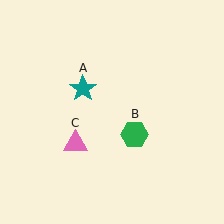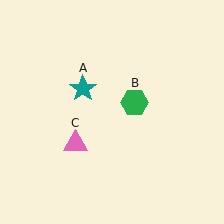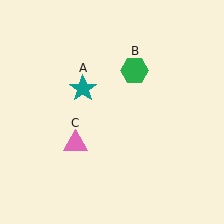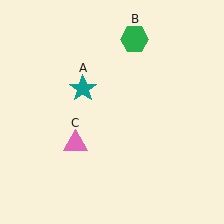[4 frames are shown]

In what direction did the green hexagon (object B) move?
The green hexagon (object B) moved up.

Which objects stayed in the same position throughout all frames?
Teal star (object A) and pink triangle (object C) remained stationary.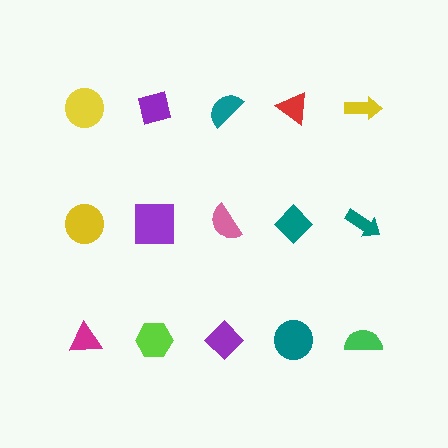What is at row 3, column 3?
A purple diamond.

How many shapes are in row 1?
5 shapes.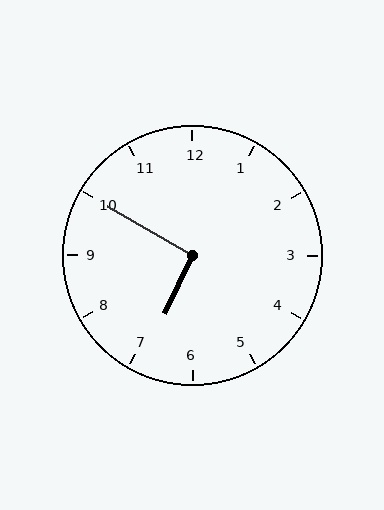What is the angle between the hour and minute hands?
Approximately 95 degrees.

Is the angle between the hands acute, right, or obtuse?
It is right.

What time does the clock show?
6:50.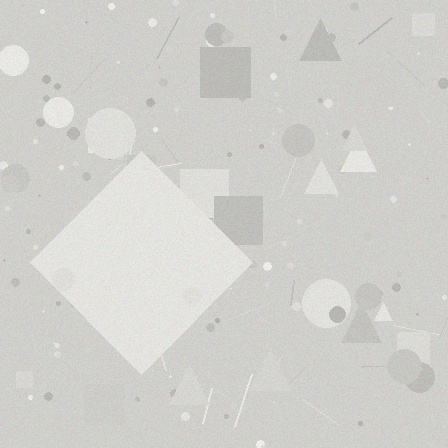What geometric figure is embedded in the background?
A diamond is embedded in the background.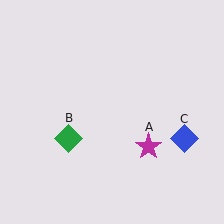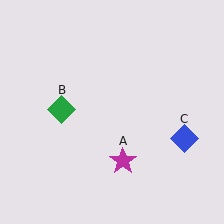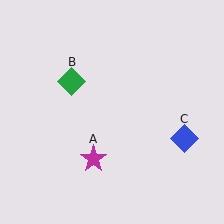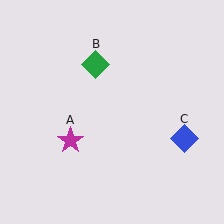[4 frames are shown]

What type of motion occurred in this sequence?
The magenta star (object A), green diamond (object B) rotated clockwise around the center of the scene.